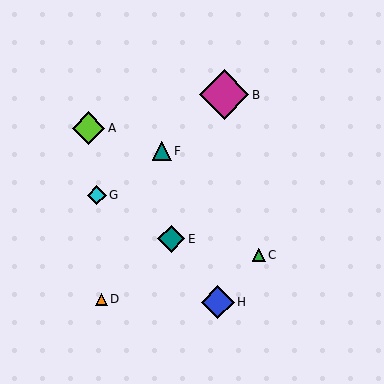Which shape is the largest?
The magenta diamond (labeled B) is the largest.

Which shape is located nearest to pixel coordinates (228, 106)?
The magenta diamond (labeled B) at (224, 95) is nearest to that location.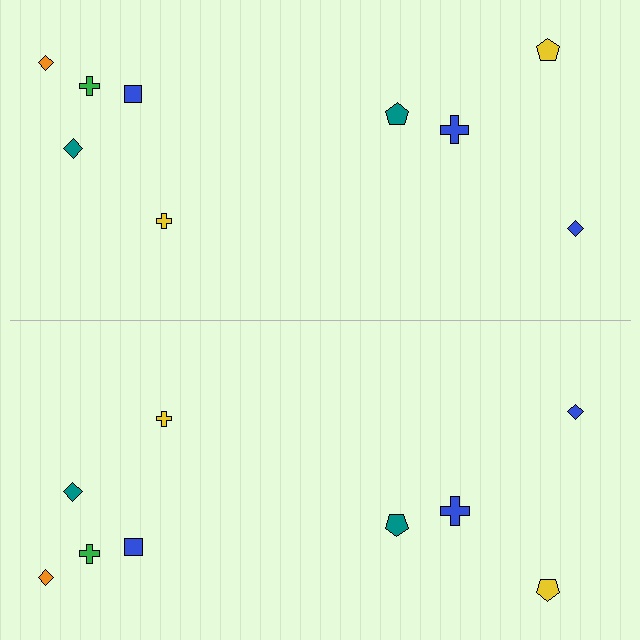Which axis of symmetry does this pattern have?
The pattern has a horizontal axis of symmetry running through the center of the image.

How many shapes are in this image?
There are 18 shapes in this image.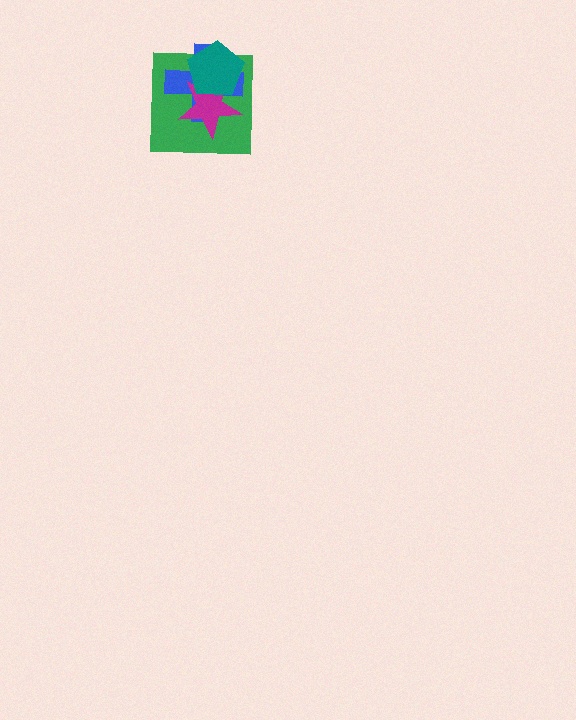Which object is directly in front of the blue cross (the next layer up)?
The magenta star is directly in front of the blue cross.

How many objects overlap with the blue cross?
3 objects overlap with the blue cross.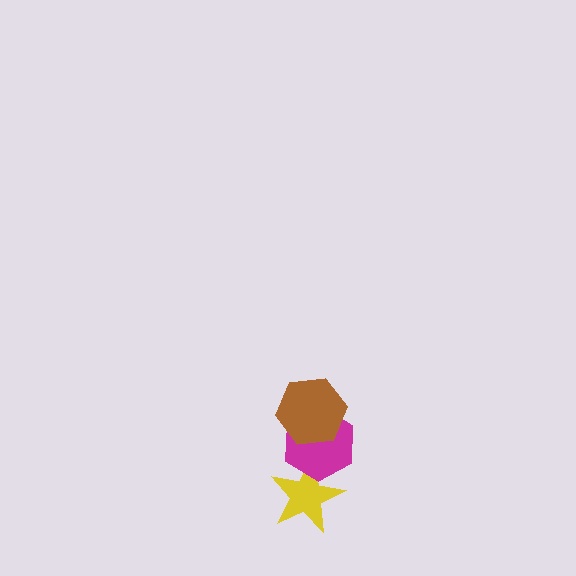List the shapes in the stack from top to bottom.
From top to bottom: the brown hexagon, the magenta hexagon, the yellow star.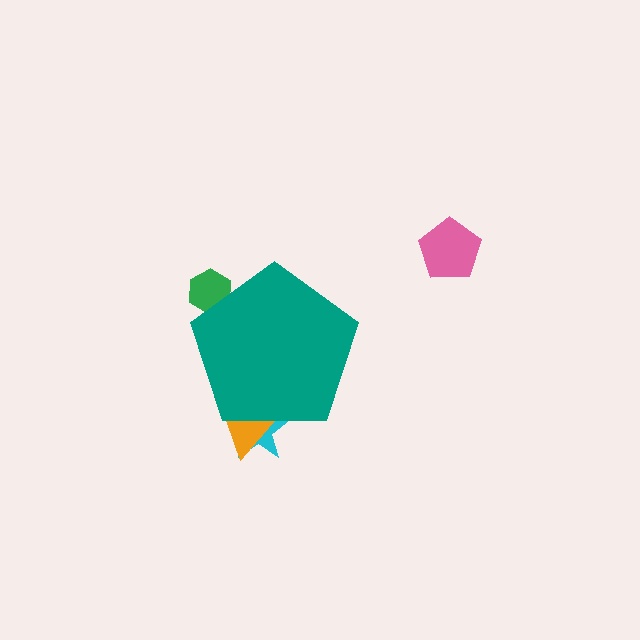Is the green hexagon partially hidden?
Yes, the green hexagon is partially hidden behind the teal pentagon.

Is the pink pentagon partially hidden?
No, the pink pentagon is fully visible.